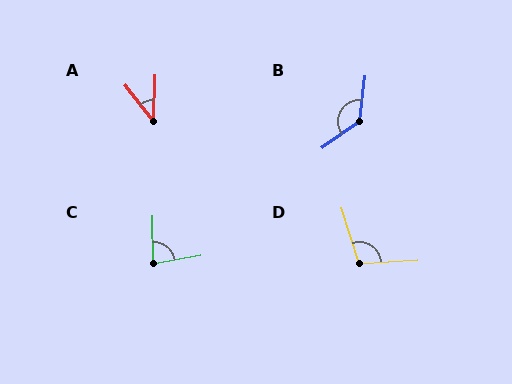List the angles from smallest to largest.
A (40°), C (81°), D (104°), B (132°).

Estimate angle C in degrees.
Approximately 81 degrees.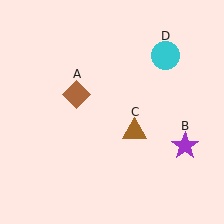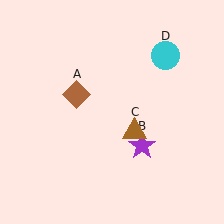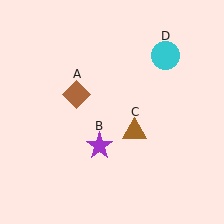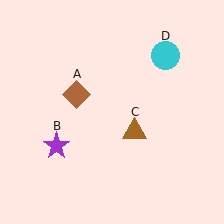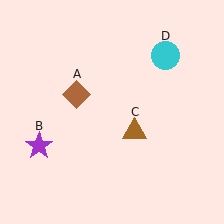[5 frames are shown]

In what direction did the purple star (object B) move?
The purple star (object B) moved left.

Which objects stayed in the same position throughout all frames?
Brown diamond (object A) and brown triangle (object C) and cyan circle (object D) remained stationary.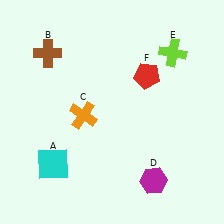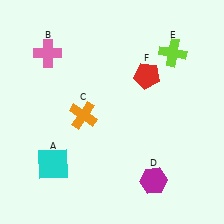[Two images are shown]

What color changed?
The cross (B) changed from brown in Image 1 to pink in Image 2.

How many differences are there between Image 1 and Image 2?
There is 1 difference between the two images.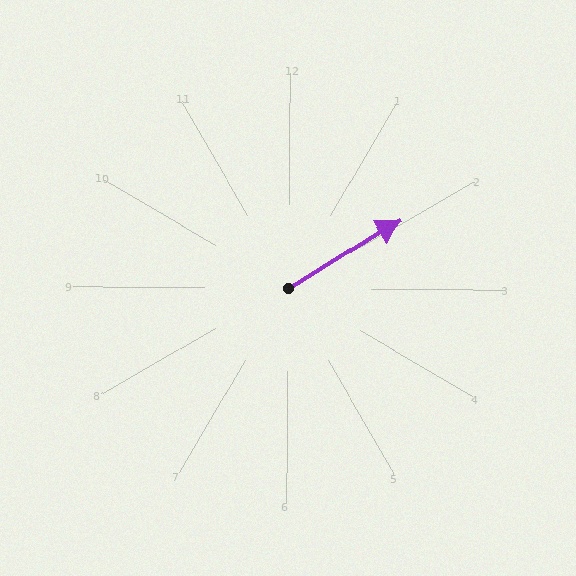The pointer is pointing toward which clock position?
Roughly 2 o'clock.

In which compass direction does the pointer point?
Northeast.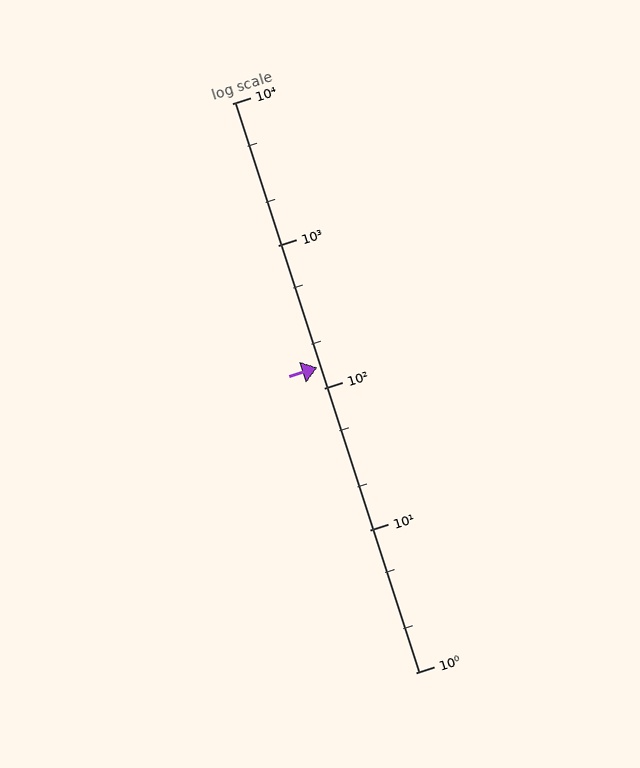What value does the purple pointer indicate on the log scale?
The pointer indicates approximately 140.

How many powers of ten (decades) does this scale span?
The scale spans 4 decades, from 1 to 10000.